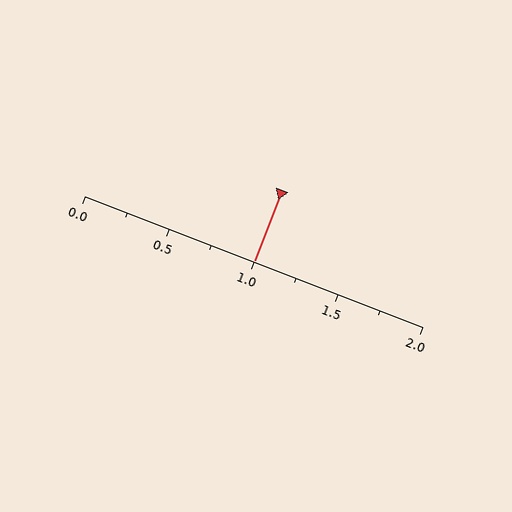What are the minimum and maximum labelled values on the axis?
The axis runs from 0.0 to 2.0.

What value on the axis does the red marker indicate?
The marker indicates approximately 1.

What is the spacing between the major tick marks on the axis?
The major ticks are spaced 0.5 apart.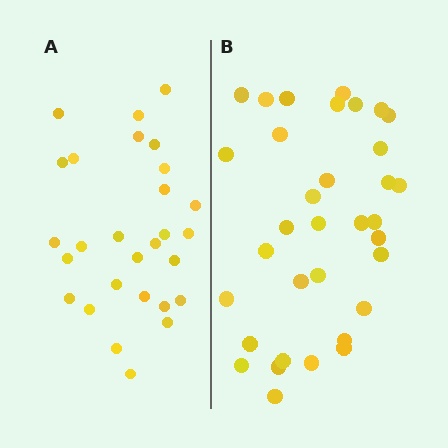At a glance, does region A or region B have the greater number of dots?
Region B (the right region) has more dots.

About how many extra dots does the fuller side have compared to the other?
Region B has about 6 more dots than region A.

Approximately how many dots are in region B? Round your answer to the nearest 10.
About 30 dots. (The exact count is 34, which rounds to 30.)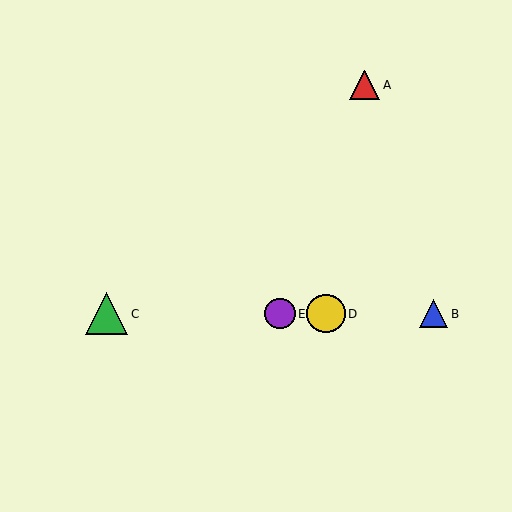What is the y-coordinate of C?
Object C is at y≈314.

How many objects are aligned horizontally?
4 objects (B, C, D, E) are aligned horizontally.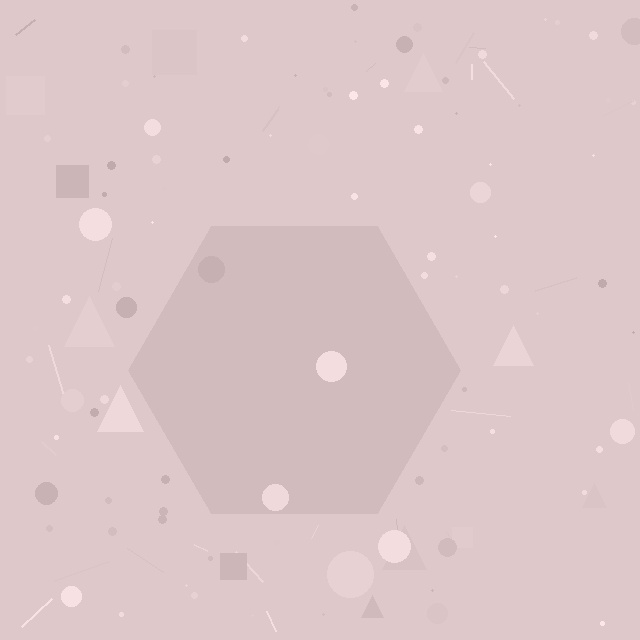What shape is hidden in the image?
A hexagon is hidden in the image.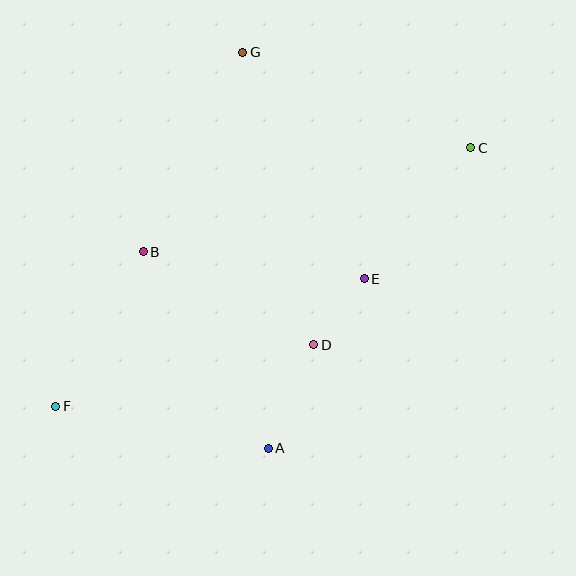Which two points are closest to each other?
Points D and E are closest to each other.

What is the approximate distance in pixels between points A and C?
The distance between A and C is approximately 363 pixels.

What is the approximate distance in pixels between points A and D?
The distance between A and D is approximately 113 pixels.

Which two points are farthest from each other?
Points C and F are farthest from each other.